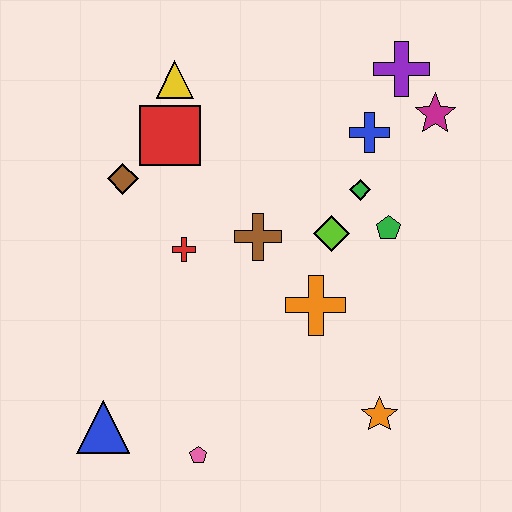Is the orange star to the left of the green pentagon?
Yes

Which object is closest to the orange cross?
The lime diamond is closest to the orange cross.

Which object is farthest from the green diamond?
The blue triangle is farthest from the green diamond.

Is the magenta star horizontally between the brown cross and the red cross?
No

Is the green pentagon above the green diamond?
No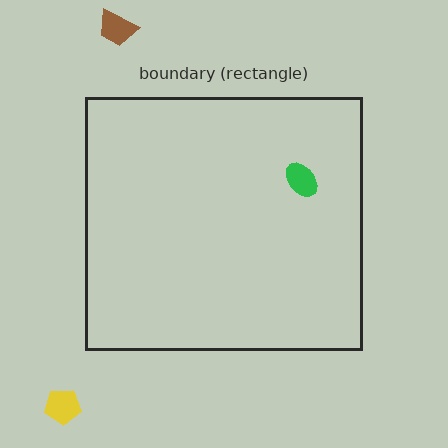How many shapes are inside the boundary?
1 inside, 2 outside.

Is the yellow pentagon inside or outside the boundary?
Outside.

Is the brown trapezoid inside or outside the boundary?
Outside.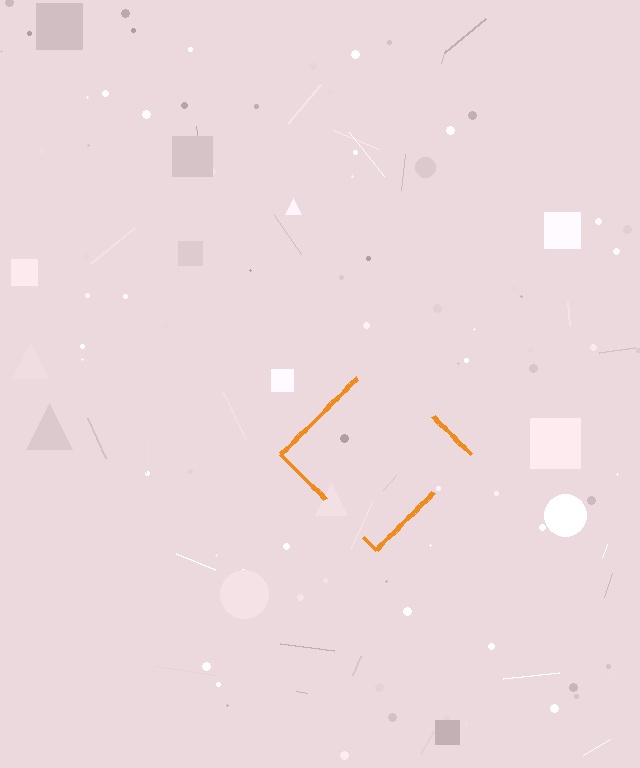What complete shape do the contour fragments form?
The contour fragments form a diamond.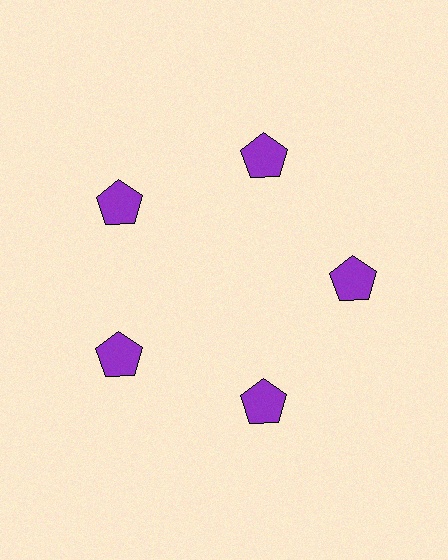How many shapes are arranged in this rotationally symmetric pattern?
There are 5 shapes, arranged in 5 groups of 1.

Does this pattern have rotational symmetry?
Yes, this pattern has 5-fold rotational symmetry. It looks the same after rotating 72 degrees around the center.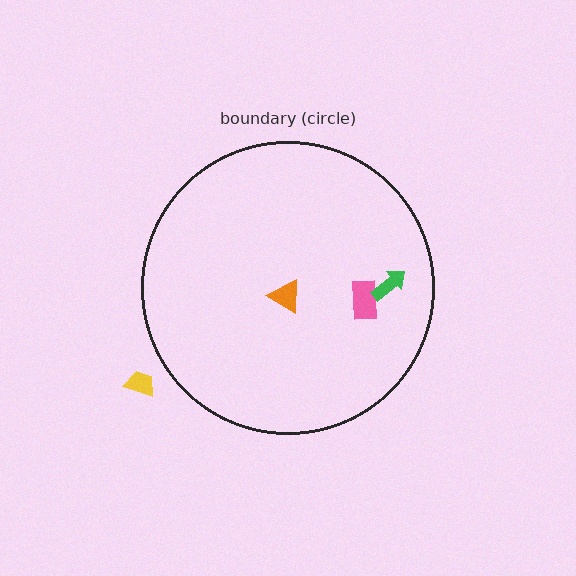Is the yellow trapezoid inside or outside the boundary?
Outside.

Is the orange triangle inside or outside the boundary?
Inside.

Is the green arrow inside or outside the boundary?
Inside.